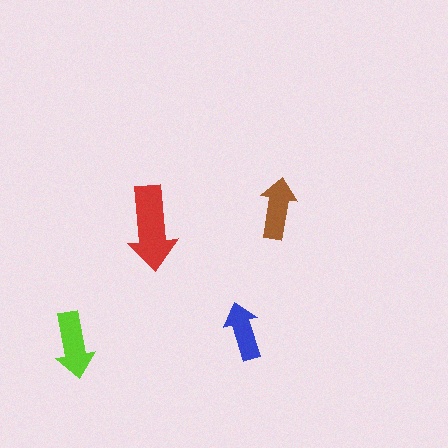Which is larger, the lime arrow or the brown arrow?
The lime one.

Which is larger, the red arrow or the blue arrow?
The red one.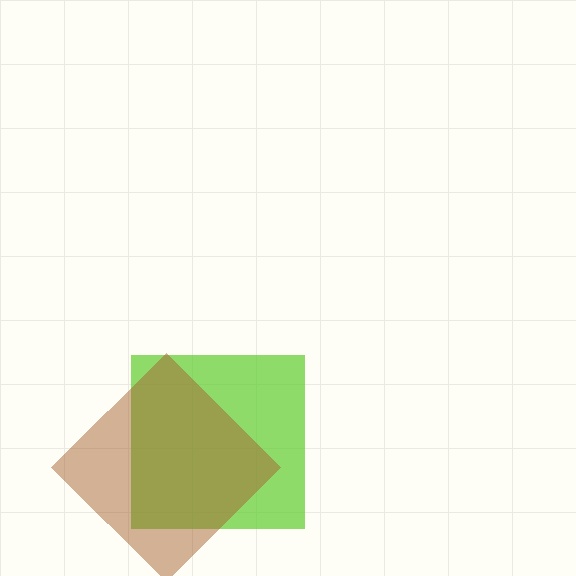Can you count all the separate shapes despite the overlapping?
Yes, there are 2 separate shapes.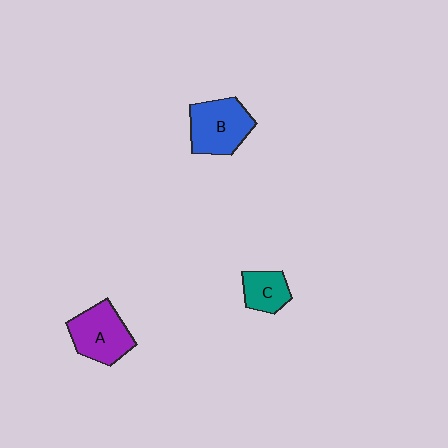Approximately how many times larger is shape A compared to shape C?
Approximately 1.7 times.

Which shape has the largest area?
Shape B (blue).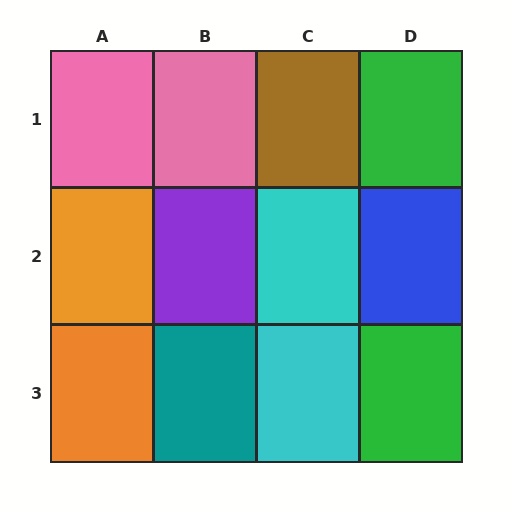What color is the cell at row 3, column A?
Orange.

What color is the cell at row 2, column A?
Orange.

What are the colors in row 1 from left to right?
Pink, pink, brown, green.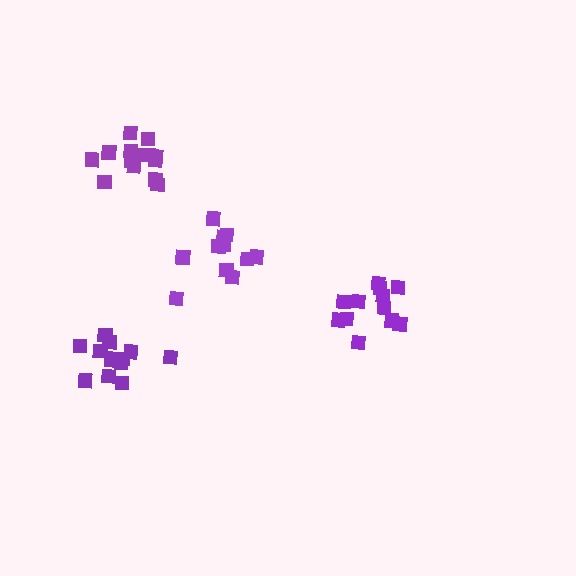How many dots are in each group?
Group 1: 12 dots, Group 2: 12 dots, Group 3: 14 dots, Group 4: 13 dots (51 total).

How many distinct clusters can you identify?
There are 4 distinct clusters.